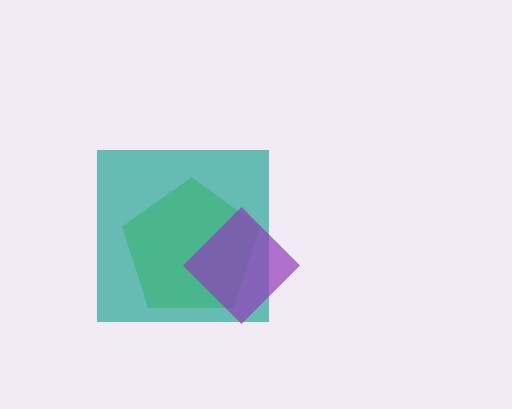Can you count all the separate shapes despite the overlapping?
Yes, there are 3 separate shapes.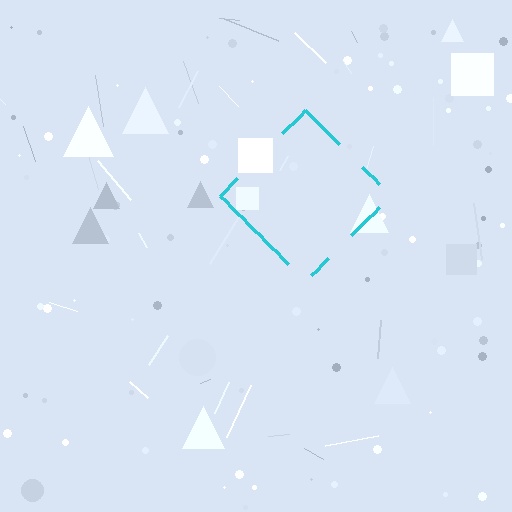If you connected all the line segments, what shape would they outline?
They would outline a diamond.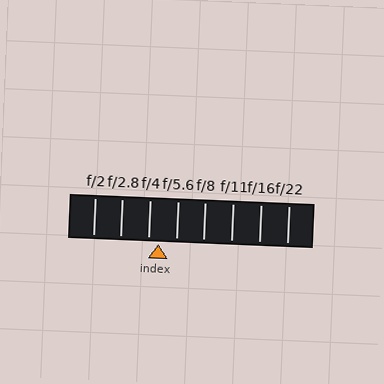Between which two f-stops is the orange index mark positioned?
The index mark is between f/4 and f/5.6.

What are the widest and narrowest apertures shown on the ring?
The widest aperture shown is f/2 and the narrowest is f/22.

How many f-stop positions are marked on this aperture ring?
There are 8 f-stop positions marked.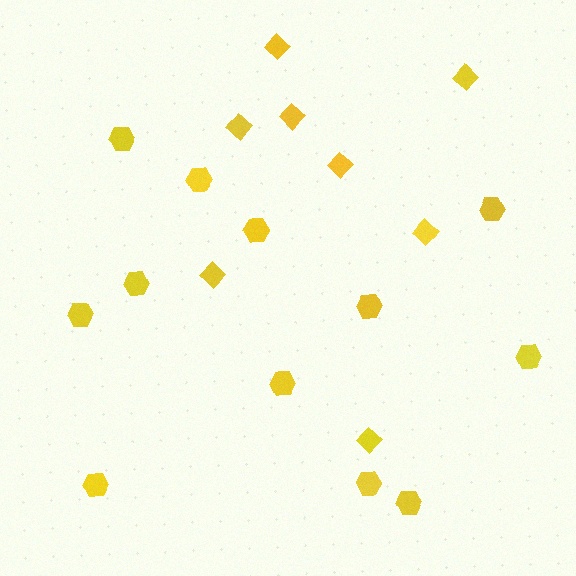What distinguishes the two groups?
There are 2 groups: one group of hexagons (12) and one group of diamonds (8).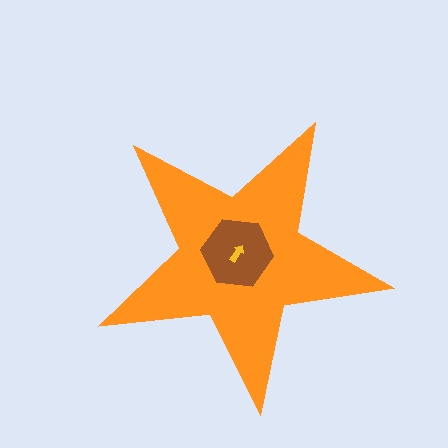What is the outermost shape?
The orange star.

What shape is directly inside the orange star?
The brown hexagon.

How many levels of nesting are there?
3.